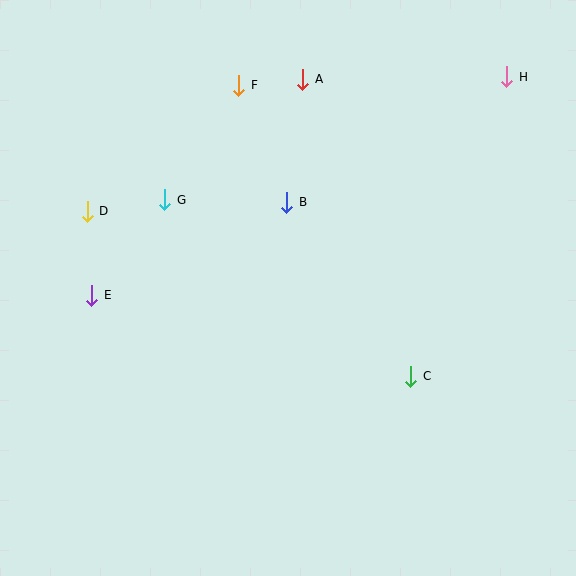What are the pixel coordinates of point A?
Point A is at (303, 79).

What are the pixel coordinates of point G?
Point G is at (165, 200).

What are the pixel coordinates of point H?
Point H is at (507, 77).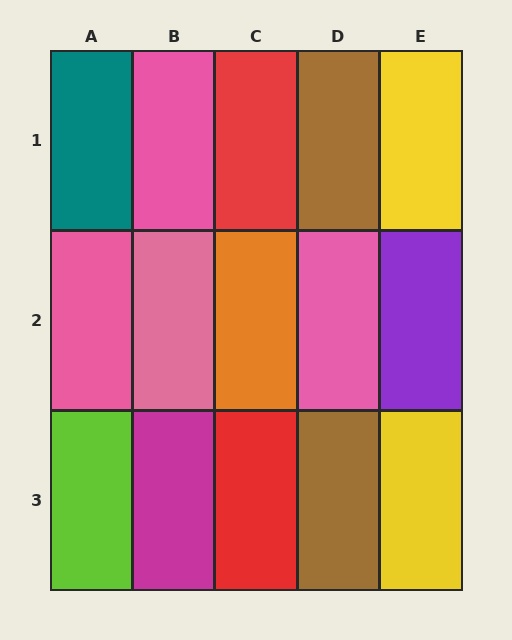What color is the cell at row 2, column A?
Pink.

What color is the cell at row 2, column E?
Purple.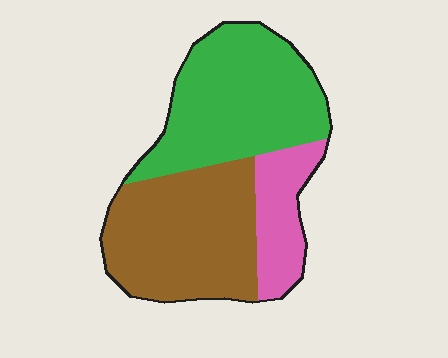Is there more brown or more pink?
Brown.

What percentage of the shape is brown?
Brown takes up between a third and a half of the shape.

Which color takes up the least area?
Pink, at roughly 15%.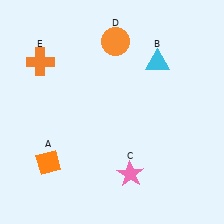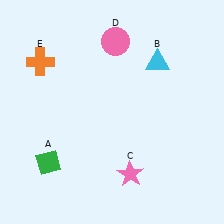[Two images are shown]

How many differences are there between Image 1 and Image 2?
There are 2 differences between the two images.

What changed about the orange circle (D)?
In Image 1, D is orange. In Image 2, it changed to pink.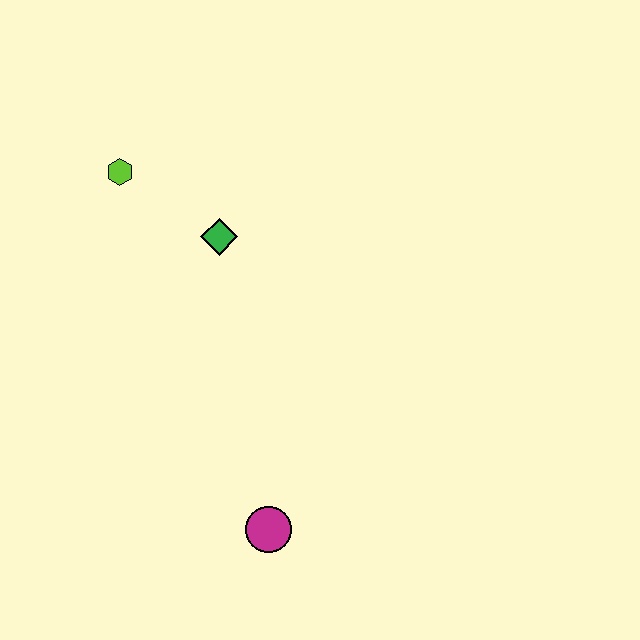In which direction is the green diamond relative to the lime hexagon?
The green diamond is to the right of the lime hexagon.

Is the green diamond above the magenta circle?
Yes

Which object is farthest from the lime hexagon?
The magenta circle is farthest from the lime hexagon.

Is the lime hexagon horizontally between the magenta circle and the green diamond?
No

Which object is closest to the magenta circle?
The green diamond is closest to the magenta circle.